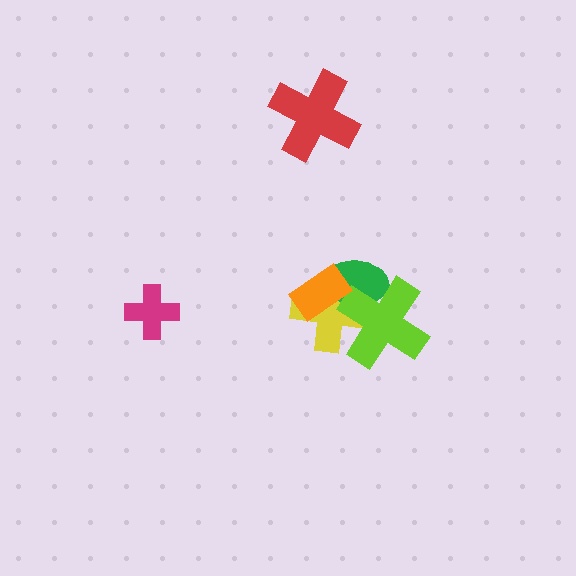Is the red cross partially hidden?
No, no other shape covers it.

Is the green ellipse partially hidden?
Yes, it is partially covered by another shape.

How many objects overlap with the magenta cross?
0 objects overlap with the magenta cross.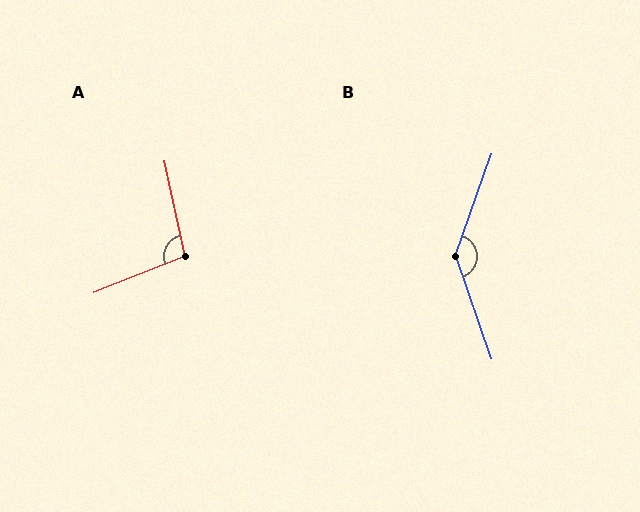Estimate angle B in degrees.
Approximately 141 degrees.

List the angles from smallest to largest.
A (100°), B (141°).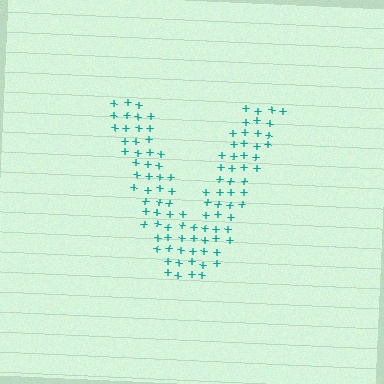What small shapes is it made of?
It is made of small plus signs.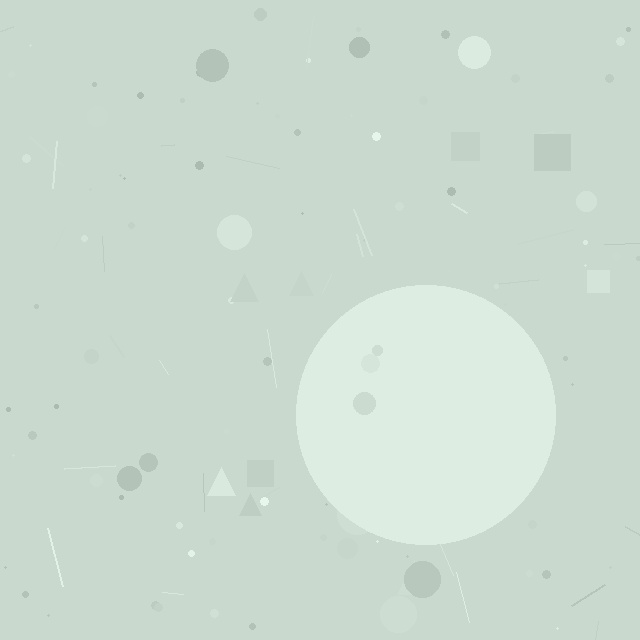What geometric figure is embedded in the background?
A circle is embedded in the background.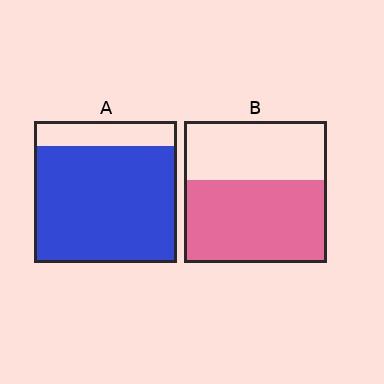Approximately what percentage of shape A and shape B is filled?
A is approximately 80% and B is approximately 60%.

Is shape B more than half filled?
Yes.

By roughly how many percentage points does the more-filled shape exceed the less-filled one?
By roughly 25 percentage points (A over B).